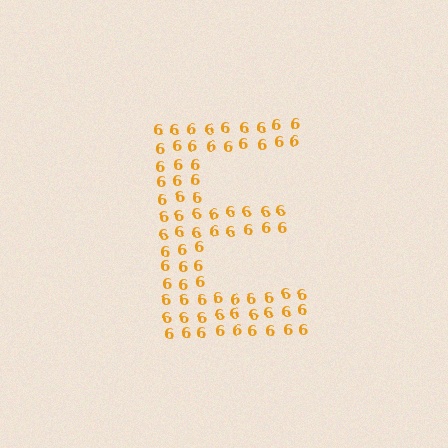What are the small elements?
The small elements are digit 6's.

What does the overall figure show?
The overall figure shows the letter E.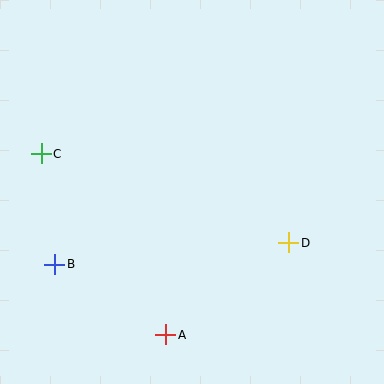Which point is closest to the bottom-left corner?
Point B is closest to the bottom-left corner.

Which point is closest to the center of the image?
Point D at (289, 243) is closest to the center.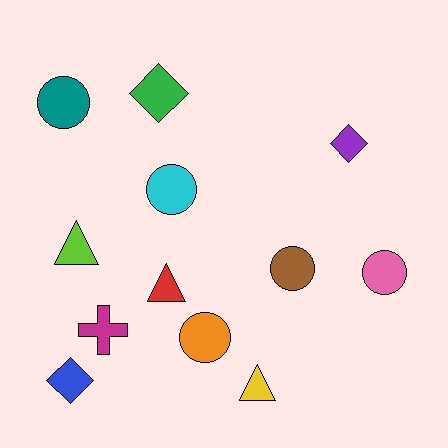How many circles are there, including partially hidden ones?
There are 5 circles.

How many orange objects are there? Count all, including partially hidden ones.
There is 1 orange object.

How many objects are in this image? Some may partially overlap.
There are 12 objects.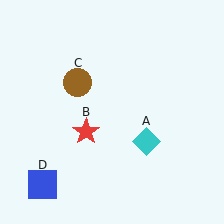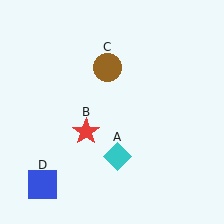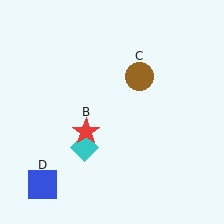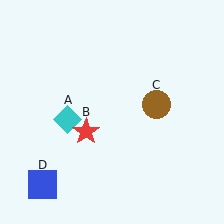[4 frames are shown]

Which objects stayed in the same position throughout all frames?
Red star (object B) and blue square (object D) remained stationary.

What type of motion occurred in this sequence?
The cyan diamond (object A), brown circle (object C) rotated clockwise around the center of the scene.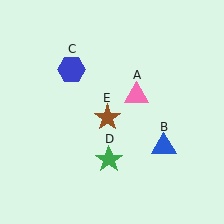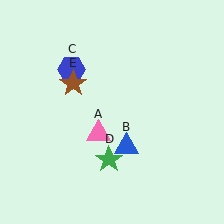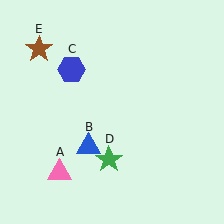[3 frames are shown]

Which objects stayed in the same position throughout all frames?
Blue hexagon (object C) and green star (object D) remained stationary.